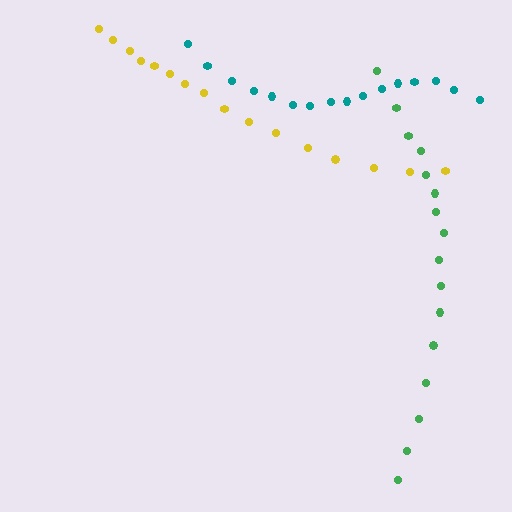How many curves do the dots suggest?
There are 3 distinct paths.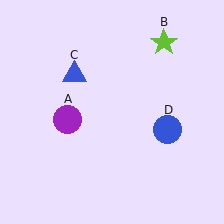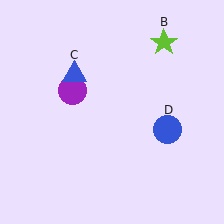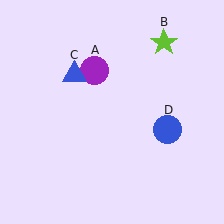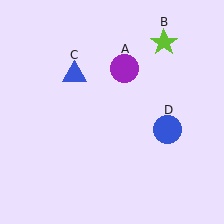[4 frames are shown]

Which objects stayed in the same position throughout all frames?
Lime star (object B) and blue triangle (object C) and blue circle (object D) remained stationary.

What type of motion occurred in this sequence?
The purple circle (object A) rotated clockwise around the center of the scene.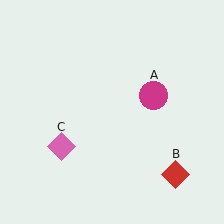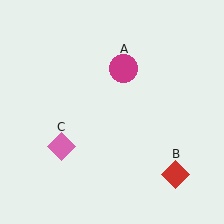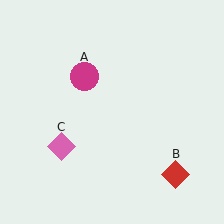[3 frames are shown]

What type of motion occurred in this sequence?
The magenta circle (object A) rotated counterclockwise around the center of the scene.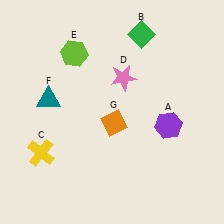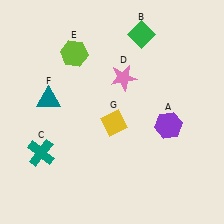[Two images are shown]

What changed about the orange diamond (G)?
In Image 1, G is orange. In Image 2, it changed to yellow.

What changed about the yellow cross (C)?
In Image 1, C is yellow. In Image 2, it changed to teal.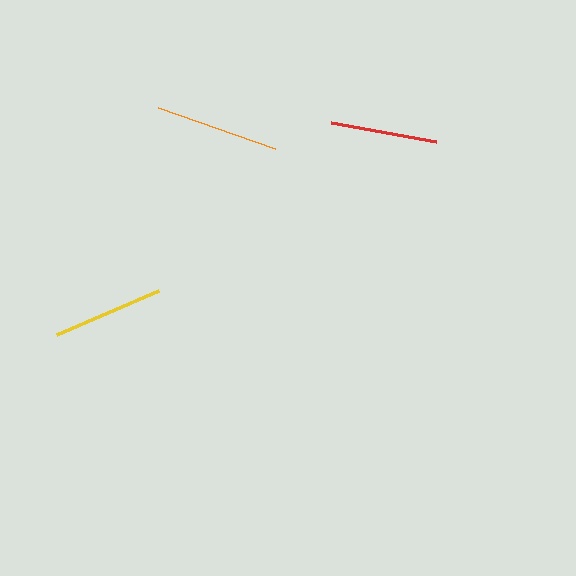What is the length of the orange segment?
The orange segment is approximately 124 pixels long.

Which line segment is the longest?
The orange line is the longest at approximately 124 pixels.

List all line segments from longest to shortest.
From longest to shortest: orange, yellow, red.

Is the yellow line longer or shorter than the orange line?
The orange line is longer than the yellow line.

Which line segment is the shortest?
The red line is the shortest at approximately 107 pixels.